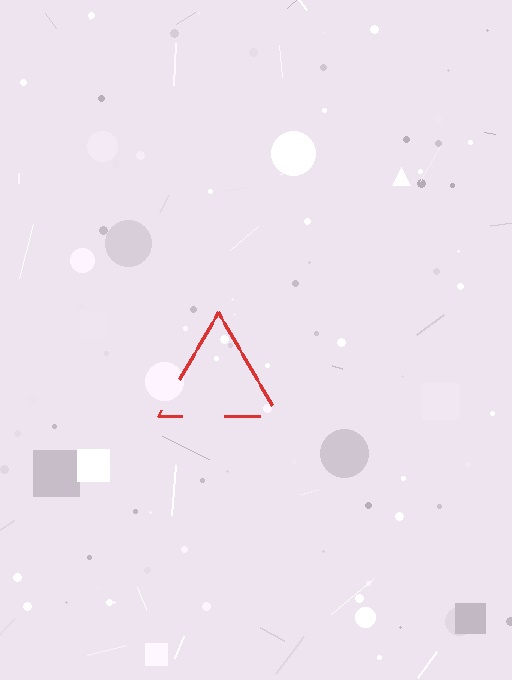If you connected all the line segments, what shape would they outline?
They would outline a triangle.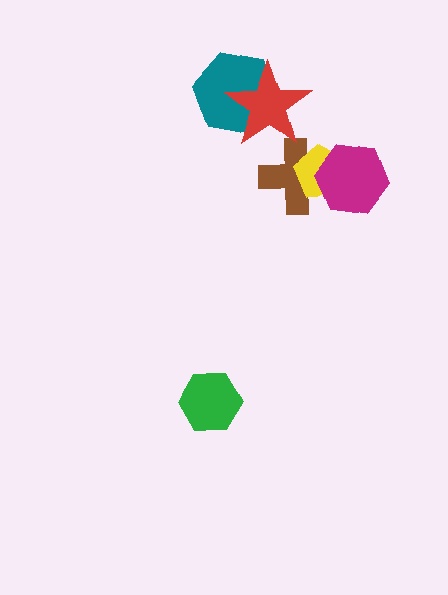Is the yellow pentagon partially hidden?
Yes, it is partially covered by another shape.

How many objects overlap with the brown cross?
2 objects overlap with the brown cross.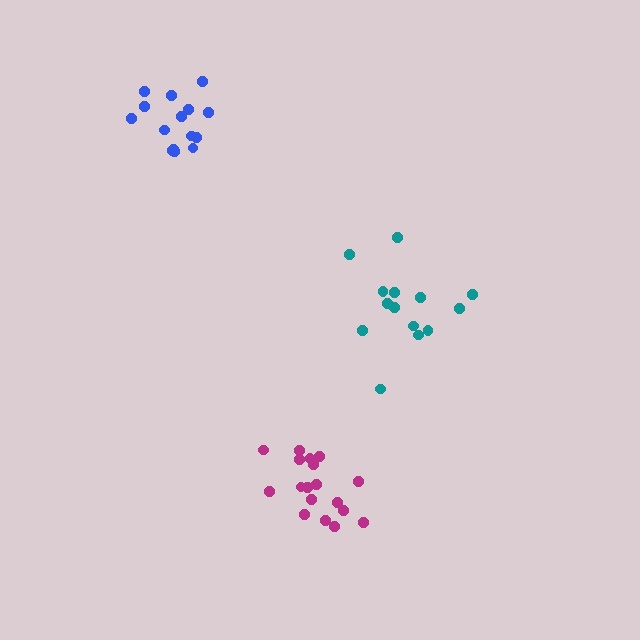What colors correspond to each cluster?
The clusters are colored: blue, magenta, teal.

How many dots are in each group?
Group 1: 15 dots, Group 2: 18 dots, Group 3: 14 dots (47 total).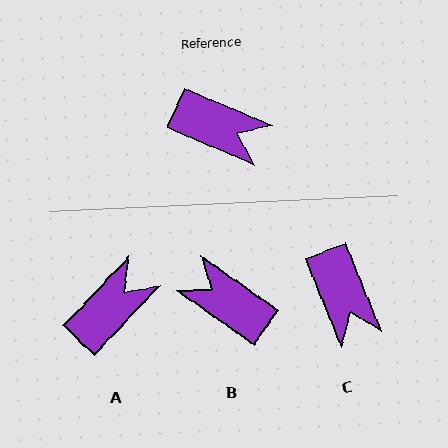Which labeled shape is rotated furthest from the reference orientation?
B, about 168 degrees away.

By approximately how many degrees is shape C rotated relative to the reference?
Approximately 45 degrees clockwise.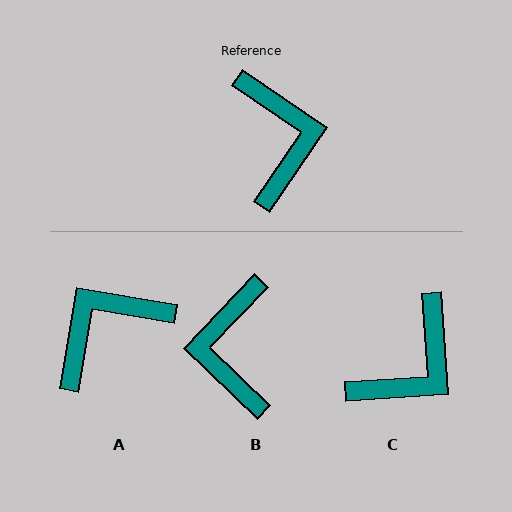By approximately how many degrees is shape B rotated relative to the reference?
Approximately 171 degrees counter-clockwise.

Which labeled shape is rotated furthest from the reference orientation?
B, about 171 degrees away.